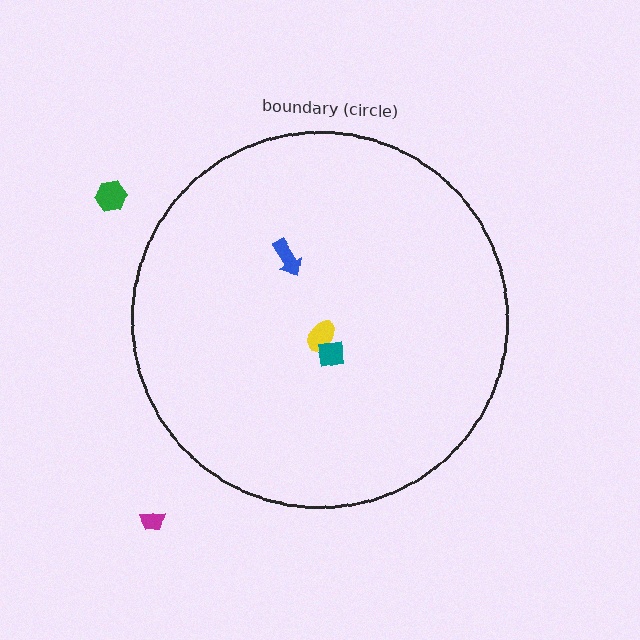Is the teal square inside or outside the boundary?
Inside.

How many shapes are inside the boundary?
3 inside, 2 outside.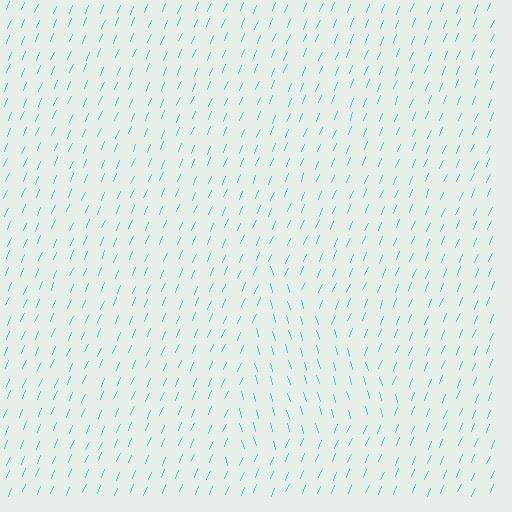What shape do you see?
I see a triangle.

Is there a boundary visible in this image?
Yes, there is a texture boundary formed by a change in line orientation.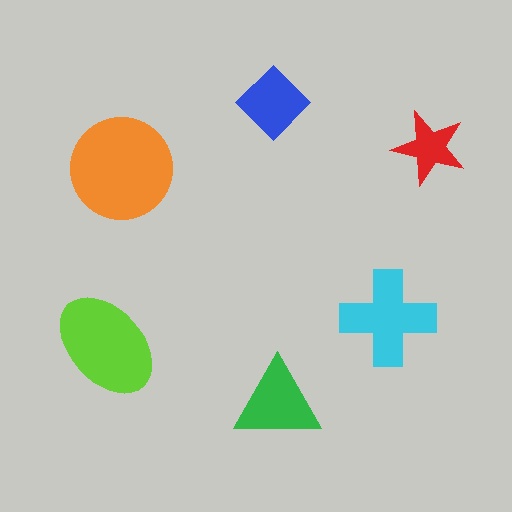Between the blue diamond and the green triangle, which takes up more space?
The green triangle.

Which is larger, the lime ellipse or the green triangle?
The lime ellipse.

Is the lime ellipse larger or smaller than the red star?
Larger.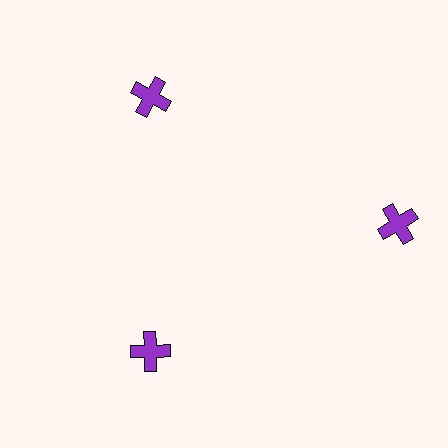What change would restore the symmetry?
The symmetry would be restored by moving it inward, back onto the ring so that all 3 crosses sit at equal angles and equal distance from the center.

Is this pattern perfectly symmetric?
No. The 3 purple crosses are arranged in a ring, but one element near the 3 o'clock position is pushed outward from the center, breaking the 3-fold rotational symmetry.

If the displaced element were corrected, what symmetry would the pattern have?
It would have 3-fold rotational symmetry — the pattern would map onto itself every 120 degrees.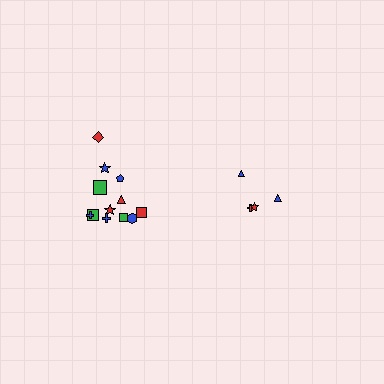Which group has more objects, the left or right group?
The left group.